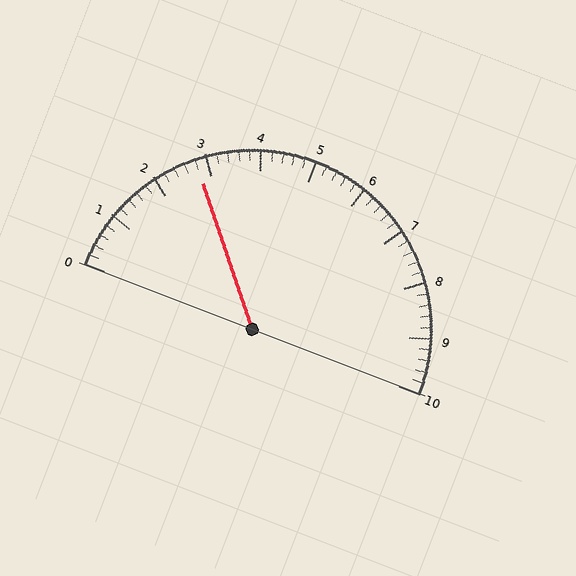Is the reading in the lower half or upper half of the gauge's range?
The reading is in the lower half of the range (0 to 10).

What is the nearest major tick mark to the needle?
The nearest major tick mark is 3.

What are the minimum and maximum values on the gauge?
The gauge ranges from 0 to 10.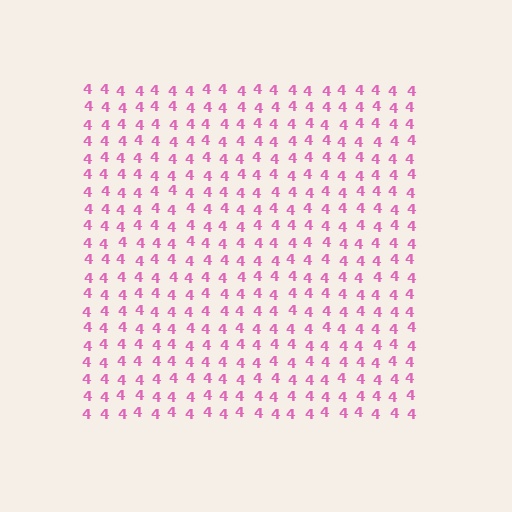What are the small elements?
The small elements are digit 4's.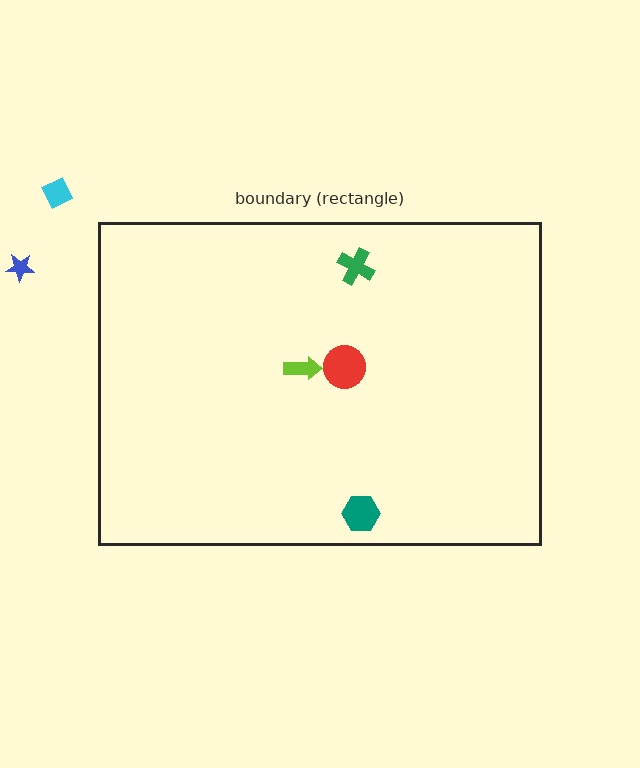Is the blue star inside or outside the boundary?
Outside.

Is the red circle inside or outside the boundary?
Inside.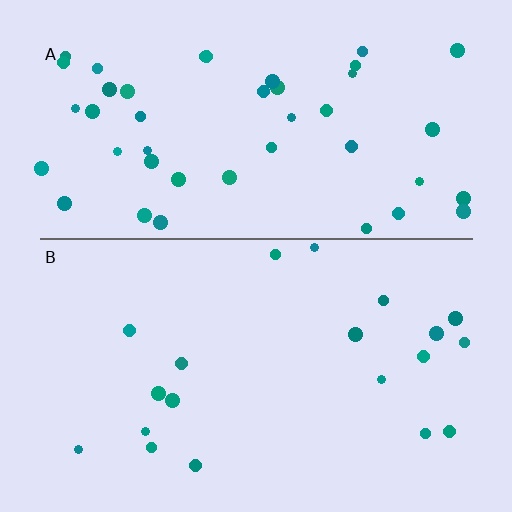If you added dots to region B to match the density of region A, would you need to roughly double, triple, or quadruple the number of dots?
Approximately double.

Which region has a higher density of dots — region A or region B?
A (the top).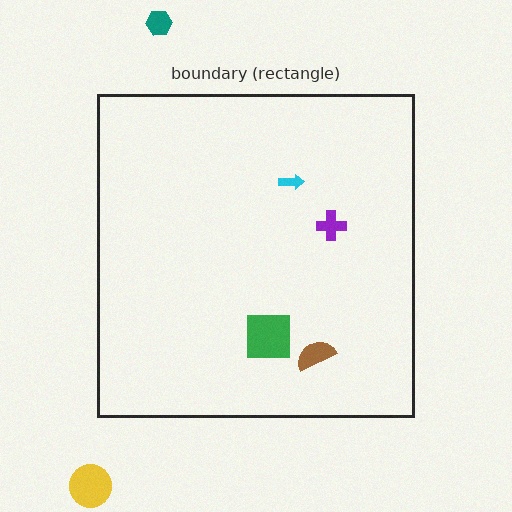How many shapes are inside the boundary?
4 inside, 2 outside.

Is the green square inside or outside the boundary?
Inside.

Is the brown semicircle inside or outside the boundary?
Inside.